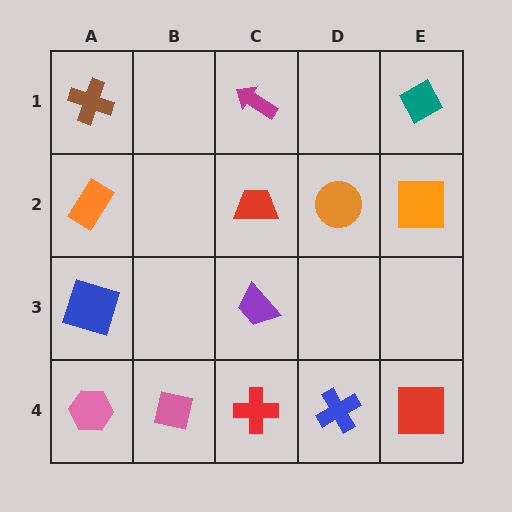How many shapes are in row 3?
2 shapes.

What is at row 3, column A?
A blue square.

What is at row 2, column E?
An orange square.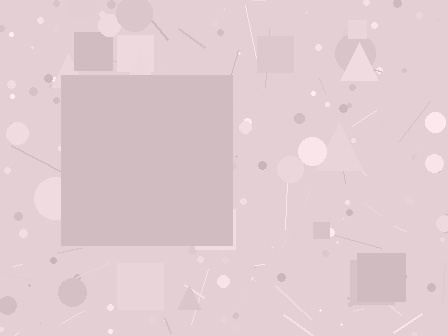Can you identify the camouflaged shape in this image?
The camouflaged shape is a square.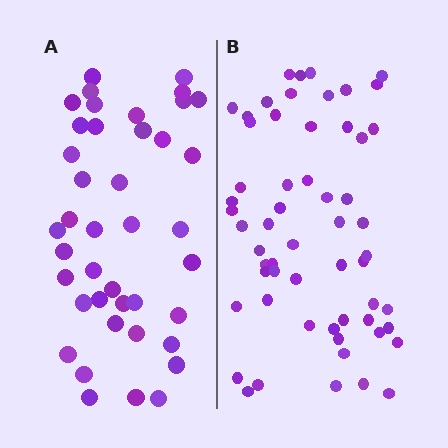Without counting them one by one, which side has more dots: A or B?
Region B (the right region) has more dots.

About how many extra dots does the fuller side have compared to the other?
Region B has approximately 15 more dots than region A.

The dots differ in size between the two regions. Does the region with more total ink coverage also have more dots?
No. Region A has more total ink coverage because its dots are larger, but region B actually contains more individual dots. Total area can be misleading — the number of items is what matters here.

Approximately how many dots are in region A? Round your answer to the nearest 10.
About 40 dots. (The exact count is 41, which rounds to 40.)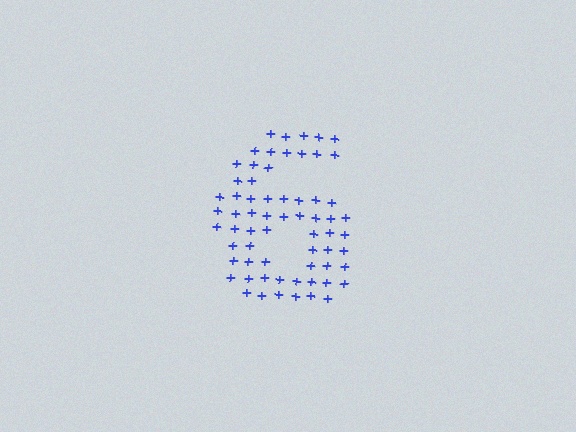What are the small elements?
The small elements are plus signs.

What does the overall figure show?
The overall figure shows the digit 6.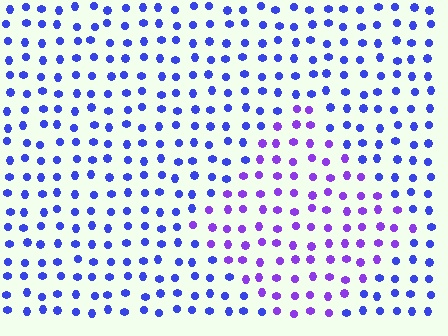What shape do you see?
I see a diamond.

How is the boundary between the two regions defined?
The boundary is defined purely by a slight shift in hue (about 34 degrees). Spacing, size, and orientation are identical on both sides.